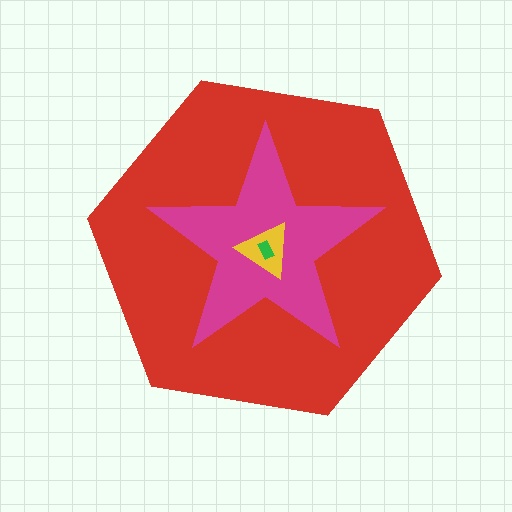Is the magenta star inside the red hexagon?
Yes.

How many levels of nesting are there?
4.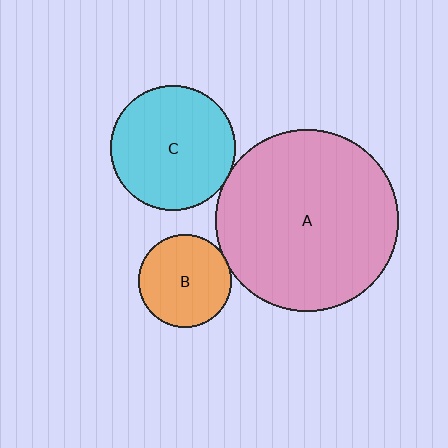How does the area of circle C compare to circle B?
Approximately 1.8 times.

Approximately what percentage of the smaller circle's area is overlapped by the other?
Approximately 5%.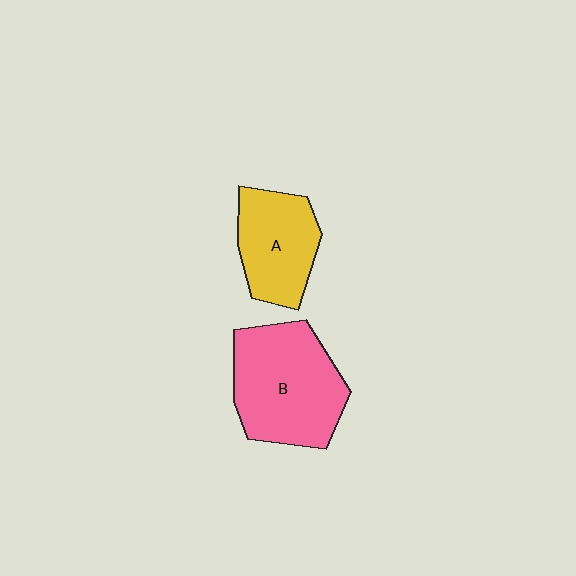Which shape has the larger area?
Shape B (pink).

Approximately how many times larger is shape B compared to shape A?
Approximately 1.5 times.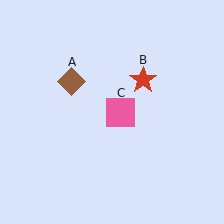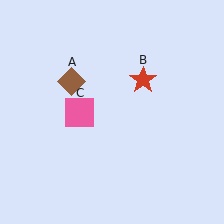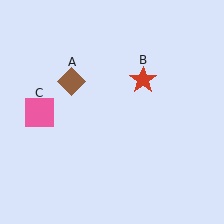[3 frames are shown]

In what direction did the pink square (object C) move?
The pink square (object C) moved left.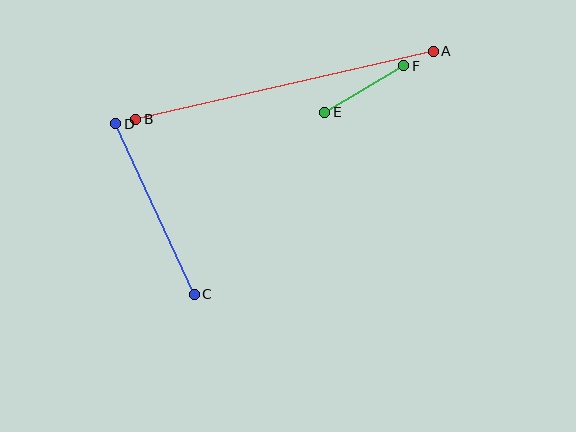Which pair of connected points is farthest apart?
Points A and B are farthest apart.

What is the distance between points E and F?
The distance is approximately 92 pixels.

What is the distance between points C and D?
The distance is approximately 187 pixels.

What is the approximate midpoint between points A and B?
The midpoint is at approximately (285, 85) pixels.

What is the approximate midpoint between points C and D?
The midpoint is at approximately (155, 209) pixels.